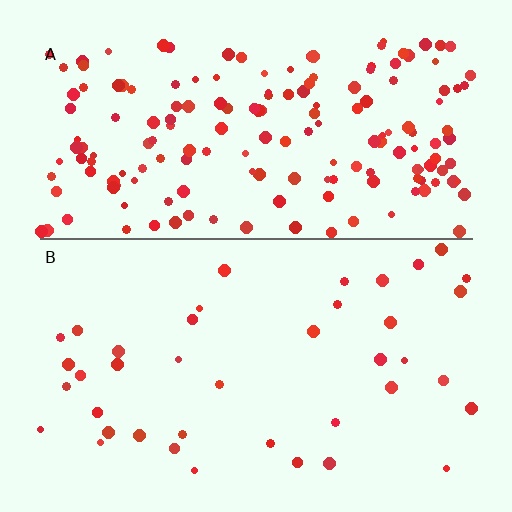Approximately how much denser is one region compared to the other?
Approximately 4.3× — region A over region B.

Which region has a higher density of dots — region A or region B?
A (the top).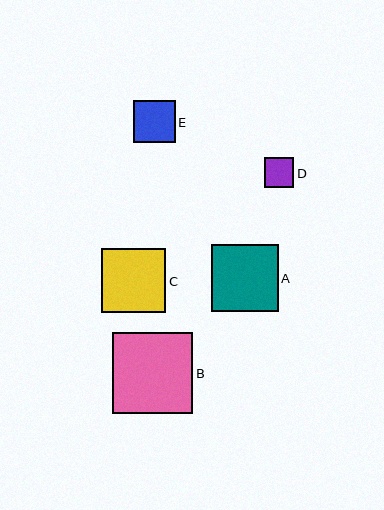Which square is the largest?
Square B is the largest with a size of approximately 81 pixels.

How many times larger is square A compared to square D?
Square A is approximately 2.2 times the size of square D.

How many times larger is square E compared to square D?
Square E is approximately 1.4 times the size of square D.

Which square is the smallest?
Square D is the smallest with a size of approximately 30 pixels.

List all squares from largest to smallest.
From largest to smallest: B, A, C, E, D.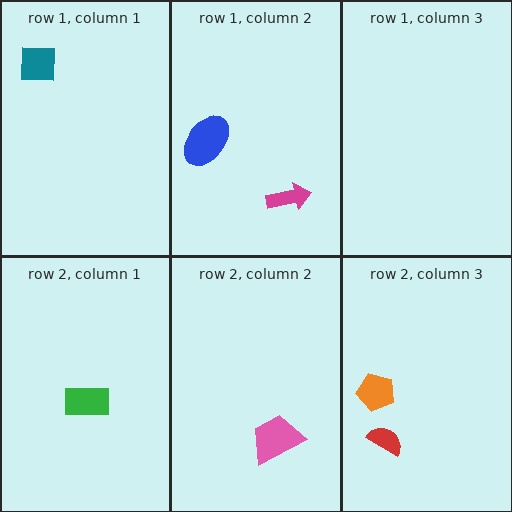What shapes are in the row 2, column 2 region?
The pink trapezoid.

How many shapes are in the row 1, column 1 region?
1.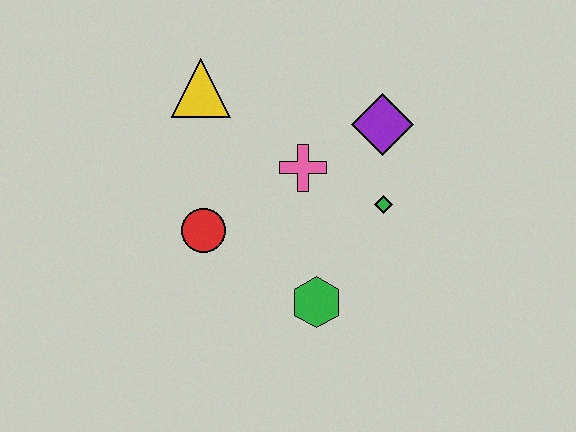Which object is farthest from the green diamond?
The yellow triangle is farthest from the green diamond.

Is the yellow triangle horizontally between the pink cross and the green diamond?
No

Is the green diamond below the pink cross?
Yes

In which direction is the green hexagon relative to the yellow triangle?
The green hexagon is below the yellow triangle.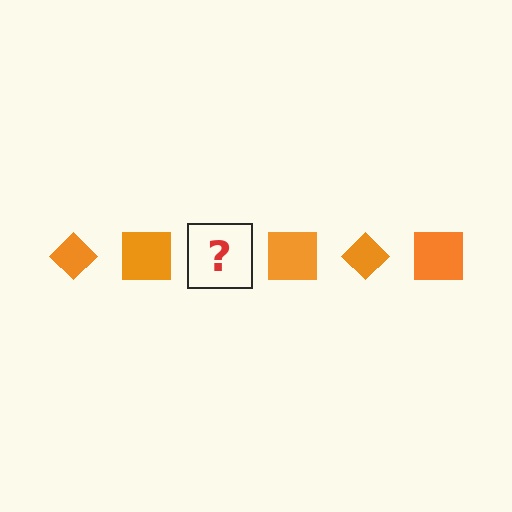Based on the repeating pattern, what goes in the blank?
The blank should be an orange diamond.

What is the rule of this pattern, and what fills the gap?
The rule is that the pattern cycles through diamond, square shapes in orange. The gap should be filled with an orange diamond.